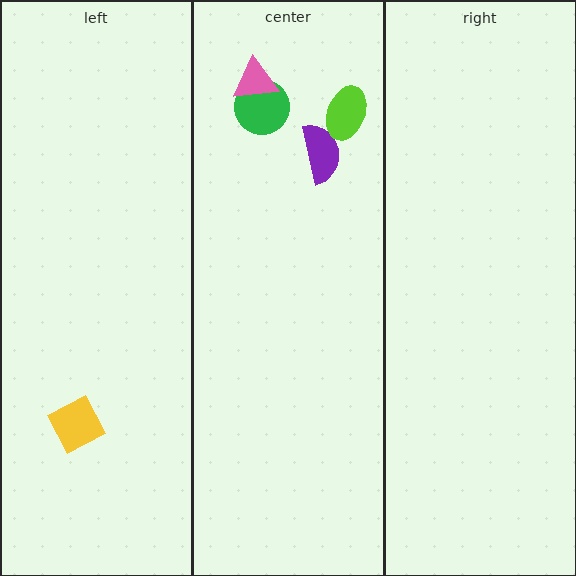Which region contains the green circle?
The center region.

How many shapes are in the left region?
1.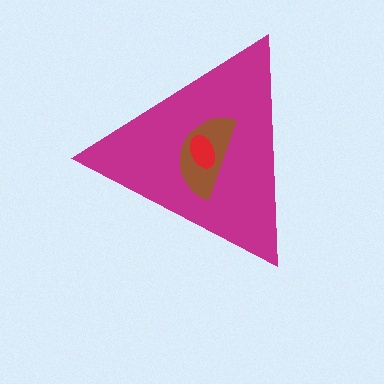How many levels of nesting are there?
3.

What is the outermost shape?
The magenta triangle.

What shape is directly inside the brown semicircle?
The red ellipse.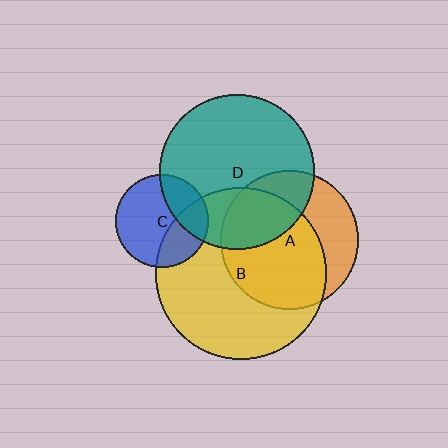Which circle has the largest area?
Circle B (yellow).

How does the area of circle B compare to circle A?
Approximately 1.5 times.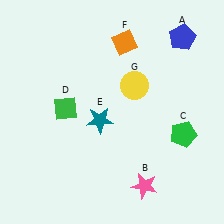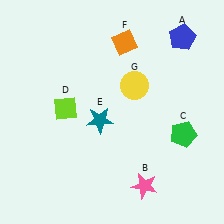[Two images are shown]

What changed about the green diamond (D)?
In Image 1, D is green. In Image 2, it changed to lime.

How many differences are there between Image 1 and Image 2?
There is 1 difference between the two images.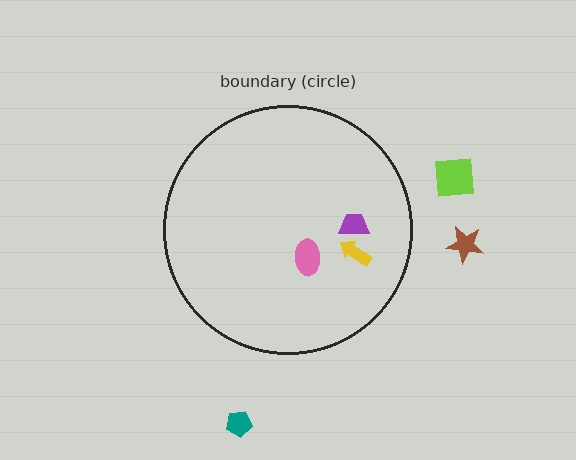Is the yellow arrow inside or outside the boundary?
Inside.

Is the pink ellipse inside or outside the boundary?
Inside.